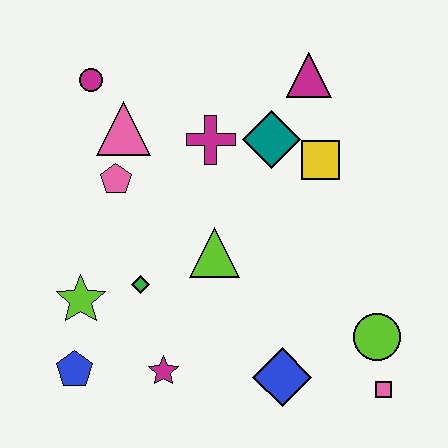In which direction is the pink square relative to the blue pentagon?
The pink square is to the right of the blue pentagon.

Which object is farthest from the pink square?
The magenta circle is farthest from the pink square.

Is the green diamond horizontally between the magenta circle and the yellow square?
Yes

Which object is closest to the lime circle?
The pink square is closest to the lime circle.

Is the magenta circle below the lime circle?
No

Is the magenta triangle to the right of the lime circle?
No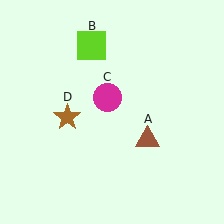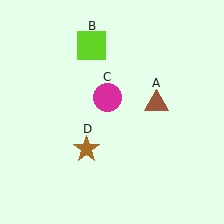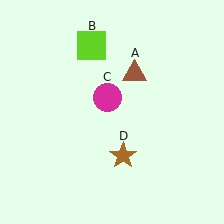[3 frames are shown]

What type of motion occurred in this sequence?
The brown triangle (object A), brown star (object D) rotated counterclockwise around the center of the scene.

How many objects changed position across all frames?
2 objects changed position: brown triangle (object A), brown star (object D).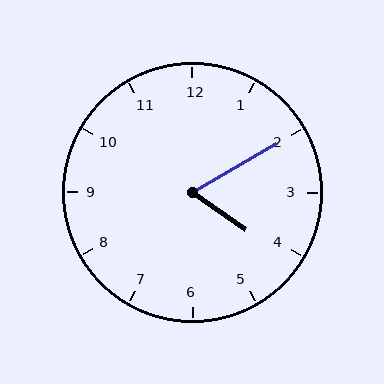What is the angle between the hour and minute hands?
Approximately 65 degrees.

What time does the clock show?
4:10.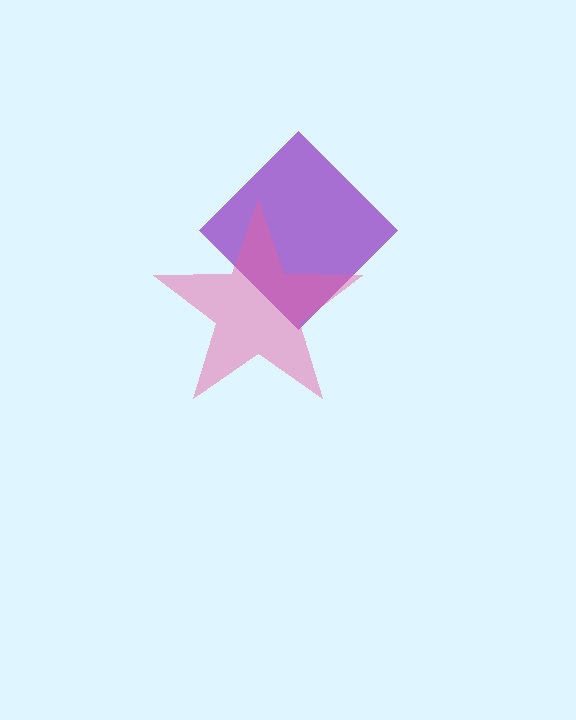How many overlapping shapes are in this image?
There are 2 overlapping shapes in the image.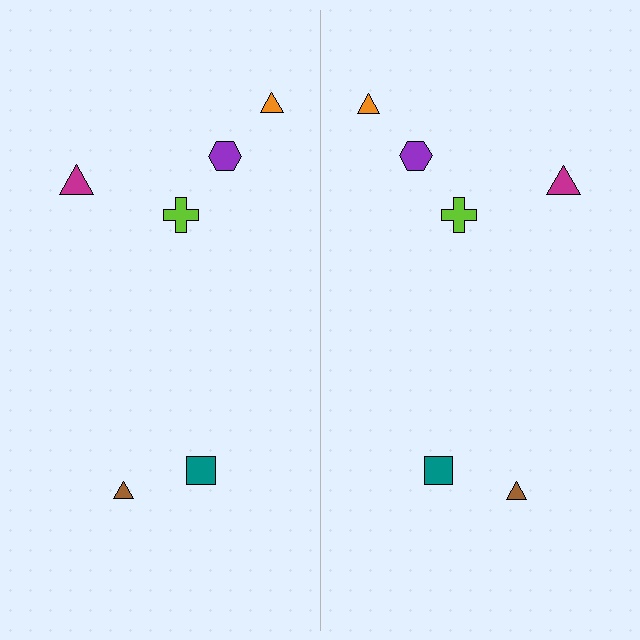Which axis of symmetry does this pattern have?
The pattern has a vertical axis of symmetry running through the center of the image.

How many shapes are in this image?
There are 12 shapes in this image.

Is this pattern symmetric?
Yes, this pattern has bilateral (reflection) symmetry.